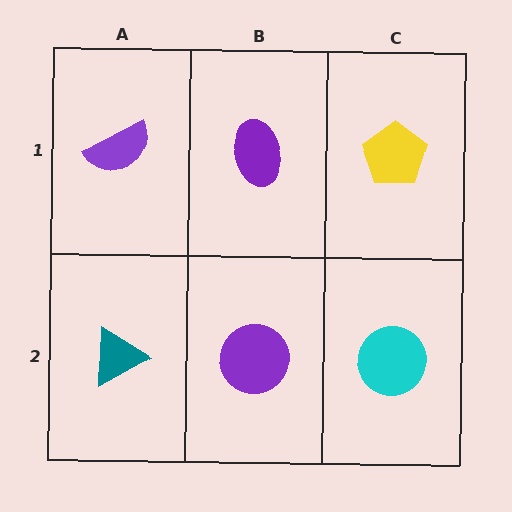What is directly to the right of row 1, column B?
A yellow pentagon.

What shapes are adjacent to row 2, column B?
A purple ellipse (row 1, column B), a teal triangle (row 2, column A), a cyan circle (row 2, column C).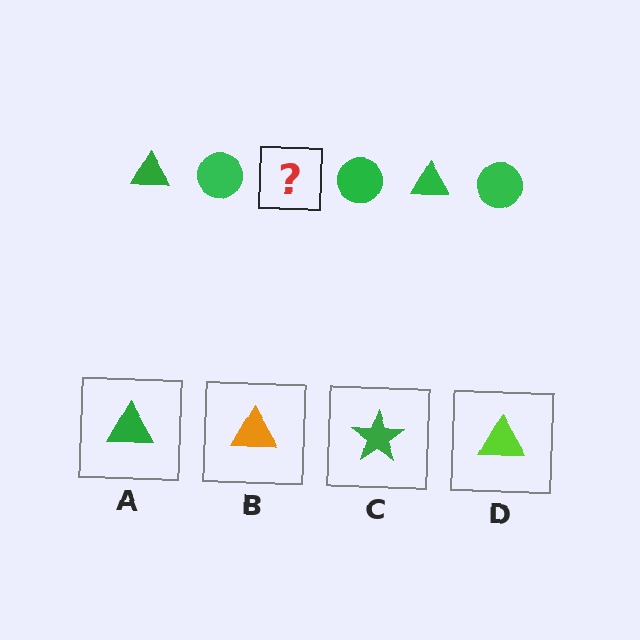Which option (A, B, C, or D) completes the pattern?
A.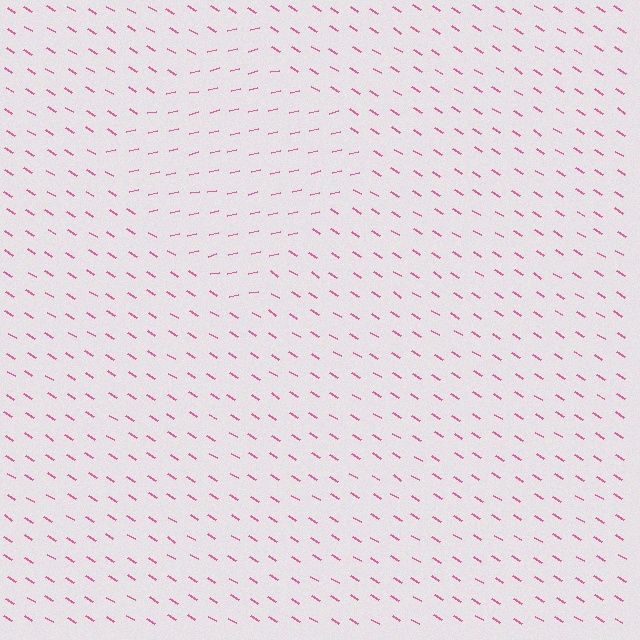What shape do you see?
I see a diamond.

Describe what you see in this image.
The image is filled with small pink line segments. A diamond region in the image has lines oriented differently from the surrounding lines, creating a visible texture boundary.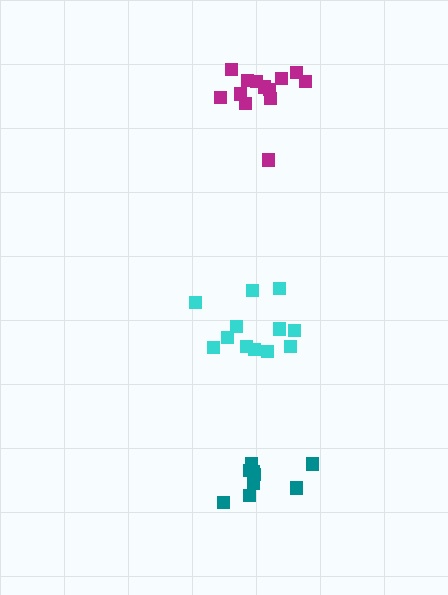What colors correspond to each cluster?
The clusters are colored: cyan, teal, magenta.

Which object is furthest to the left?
The cyan cluster is leftmost.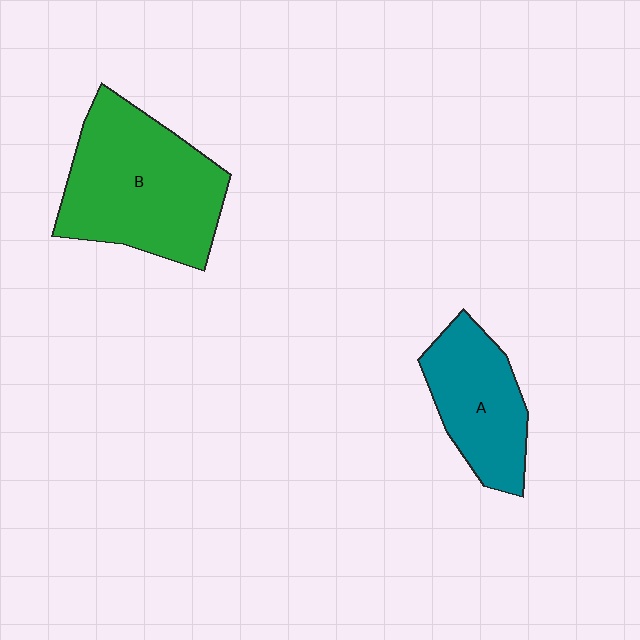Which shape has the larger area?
Shape B (green).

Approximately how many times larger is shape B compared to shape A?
Approximately 1.6 times.